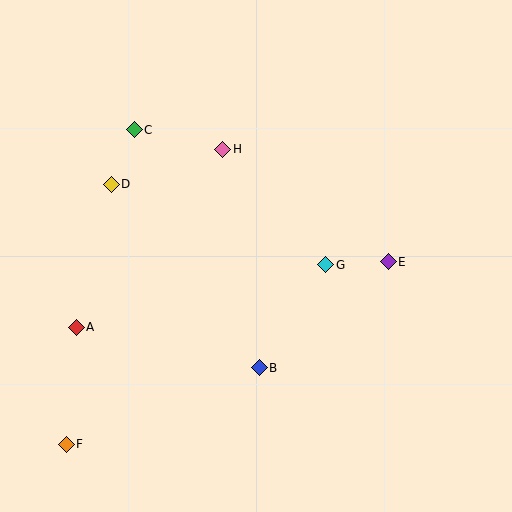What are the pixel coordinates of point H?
Point H is at (223, 149).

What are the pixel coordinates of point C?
Point C is at (134, 130).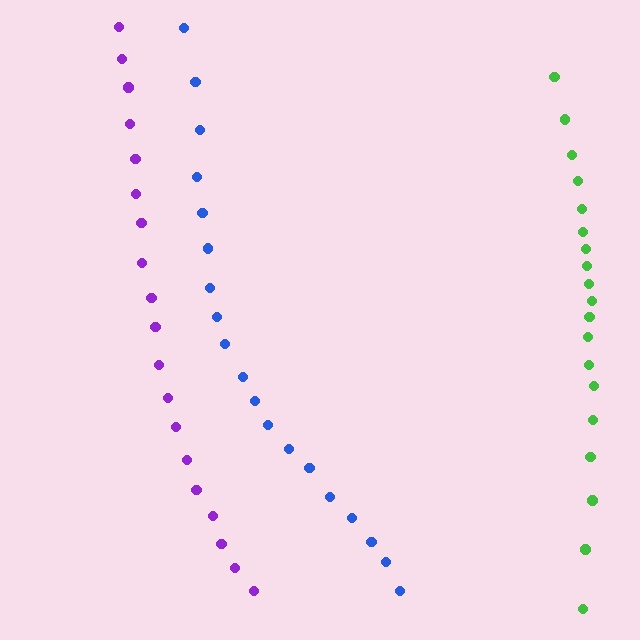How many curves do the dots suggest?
There are 3 distinct paths.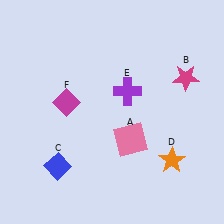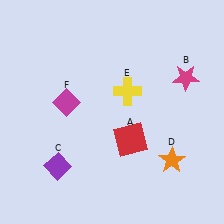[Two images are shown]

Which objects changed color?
A changed from pink to red. C changed from blue to purple. E changed from purple to yellow.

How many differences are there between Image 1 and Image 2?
There are 3 differences between the two images.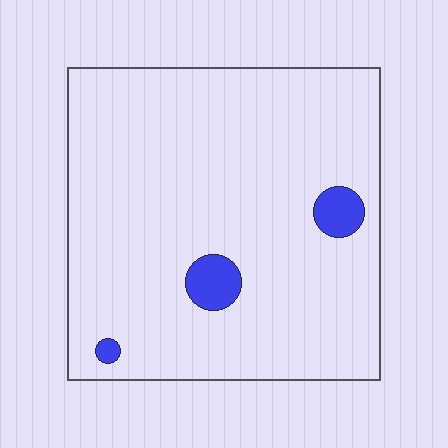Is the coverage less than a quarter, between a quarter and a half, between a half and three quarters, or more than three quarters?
Less than a quarter.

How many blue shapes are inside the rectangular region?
3.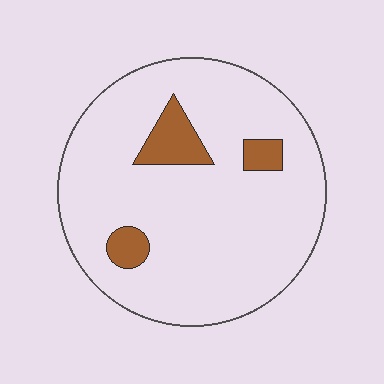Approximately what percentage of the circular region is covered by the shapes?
Approximately 10%.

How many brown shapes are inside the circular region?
3.